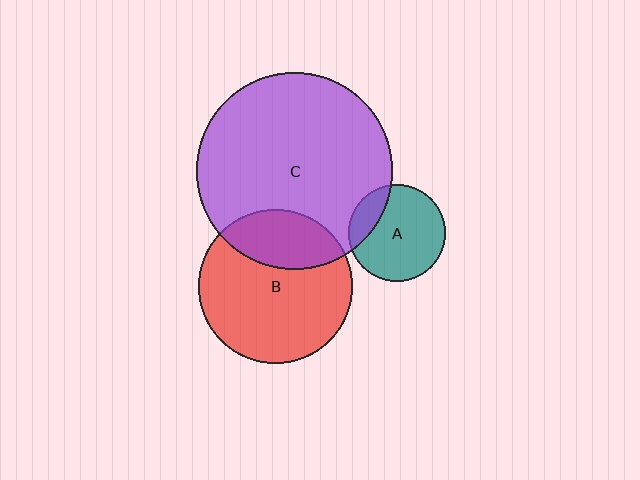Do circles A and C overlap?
Yes.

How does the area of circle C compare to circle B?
Approximately 1.6 times.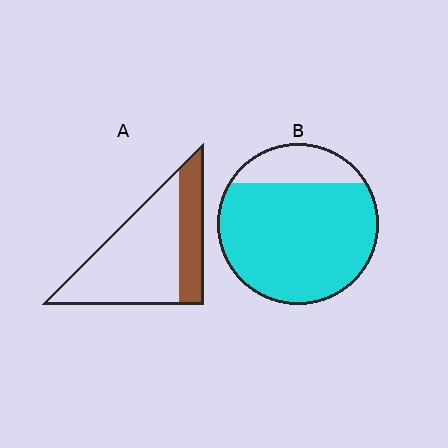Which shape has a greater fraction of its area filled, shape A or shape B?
Shape B.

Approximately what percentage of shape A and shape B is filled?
A is approximately 30% and B is approximately 80%.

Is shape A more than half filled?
No.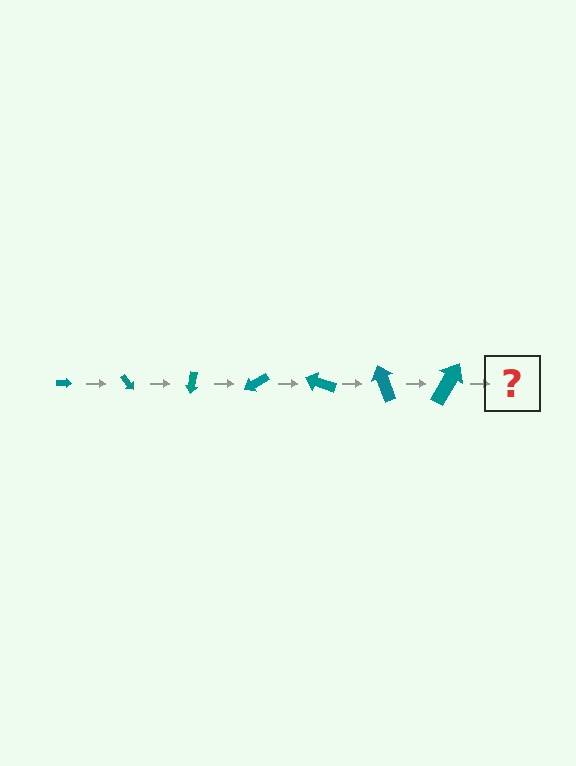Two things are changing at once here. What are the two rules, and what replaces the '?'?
The two rules are that the arrow grows larger each step and it rotates 50 degrees each step. The '?' should be an arrow, larger than the previous one and rotated 350 degrees from the start.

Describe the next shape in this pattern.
It should be an arrow, larger than the previous one and rotated 350 degrees from the start.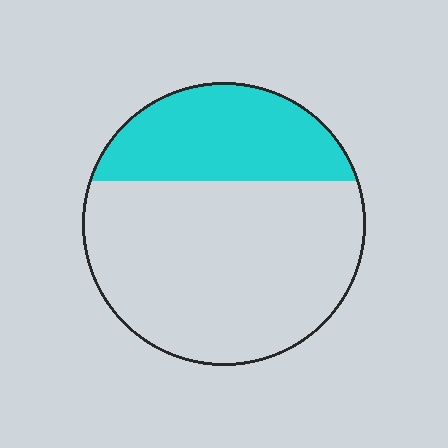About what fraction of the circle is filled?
About one third (1/3).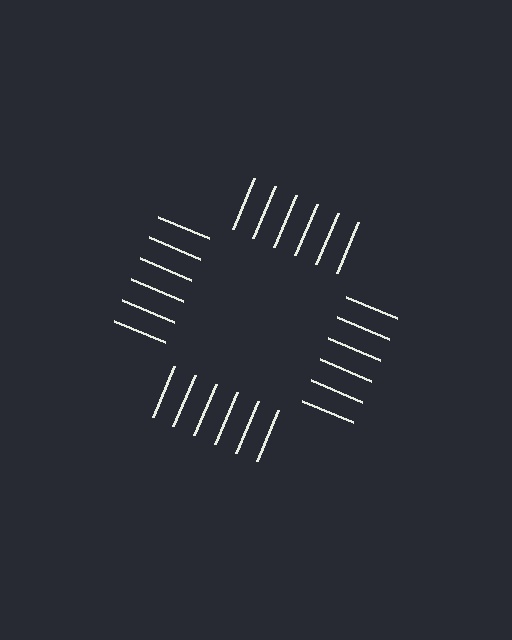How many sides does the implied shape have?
4 sides — the line-ends trace a square.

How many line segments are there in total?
24 — 6 along each of the 4 edges.